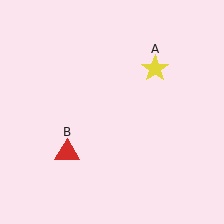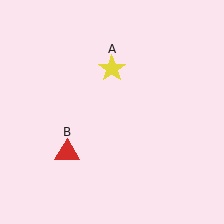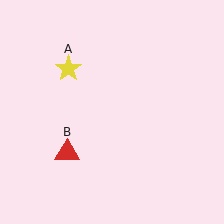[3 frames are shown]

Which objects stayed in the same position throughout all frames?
Red triangle (object B) remained stationary.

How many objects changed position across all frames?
1 object changed position: yellow star (object A).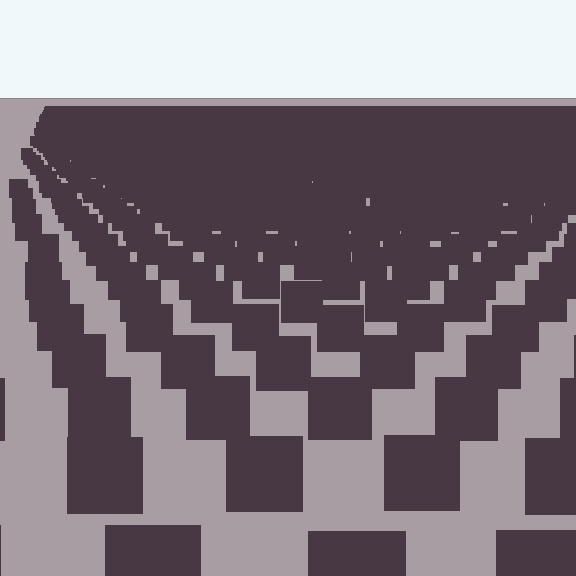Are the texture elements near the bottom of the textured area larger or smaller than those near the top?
Larger. Near the bottom, elements are closer to the viewer and appear at a bigger on-screen size.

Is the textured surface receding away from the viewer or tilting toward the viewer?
The surface is receding away from the viewer. Texture elements get smaller and denser toward the top.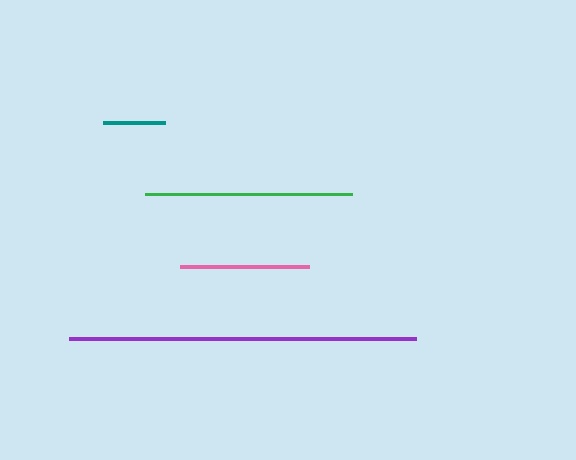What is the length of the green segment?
The green segment is approximately 208 pixels long.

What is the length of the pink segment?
The pink segment is approximately 129 pixels long.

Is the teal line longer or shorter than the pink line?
The pink line is longer than the teal line.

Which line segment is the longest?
The purple line is the longest at approximately 347 pixels.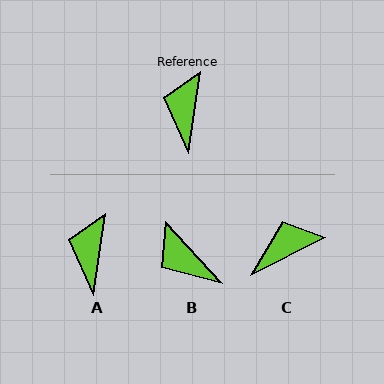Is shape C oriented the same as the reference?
No, it is off by about 55 degrees.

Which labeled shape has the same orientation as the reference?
A.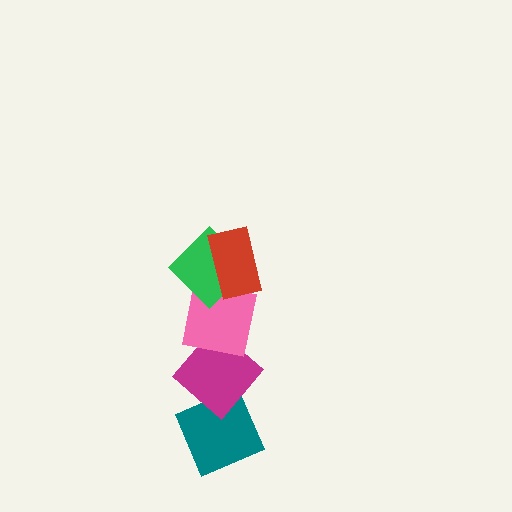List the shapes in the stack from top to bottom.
From top to bottom: the red rectangle, the green diamond, the pink square, the magenta diamond, the teal diamond.